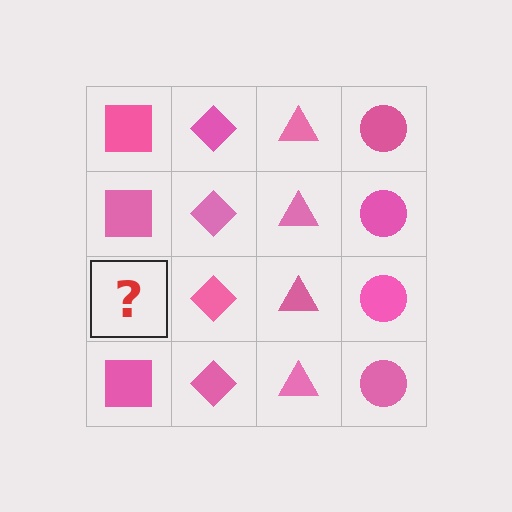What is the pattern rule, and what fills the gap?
The rule is that each column has a consistent shape. The gap should be filled with a pink square.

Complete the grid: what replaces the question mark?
The question mark should be replaced with a pink square.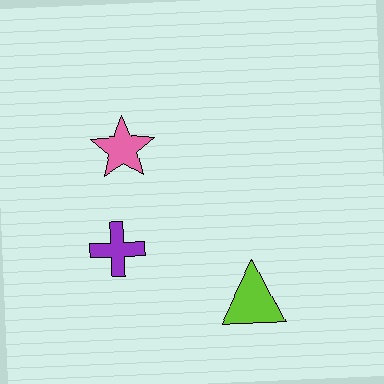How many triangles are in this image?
There is 1 triangle.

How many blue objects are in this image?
There are no blue objects.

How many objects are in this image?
There are 3 objects.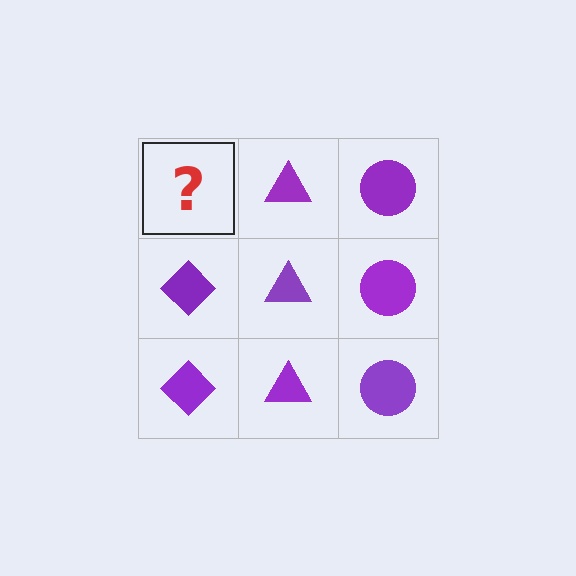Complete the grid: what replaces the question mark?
The question mark should be replaced with a purple diamond.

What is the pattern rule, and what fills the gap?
The rule is that each column has a consistent shape. The gap should be filled with a purple diamond.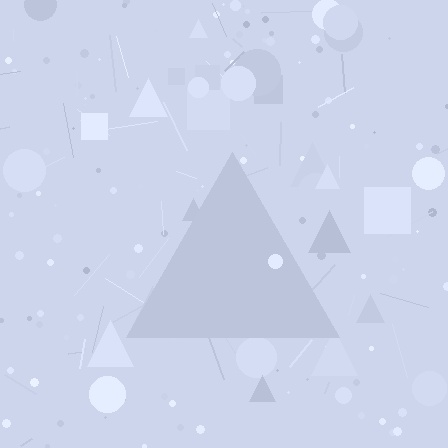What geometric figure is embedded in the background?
A triangle is embedded in the background.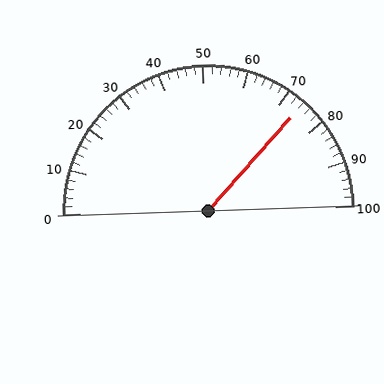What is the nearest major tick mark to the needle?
The nearest major tick mark is 70.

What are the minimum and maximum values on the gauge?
The gauge ranges from 0 to 100.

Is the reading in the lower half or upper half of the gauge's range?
The reading is in the upper half of the range (0 to 100).